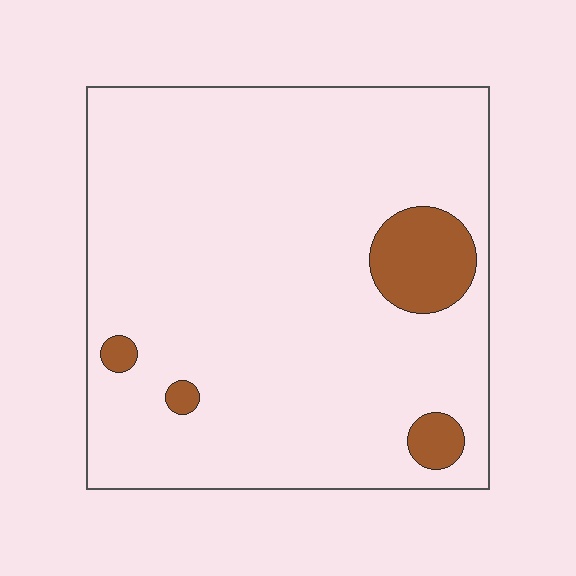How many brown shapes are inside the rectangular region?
4.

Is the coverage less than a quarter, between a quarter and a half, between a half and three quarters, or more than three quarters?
Less than a quarter.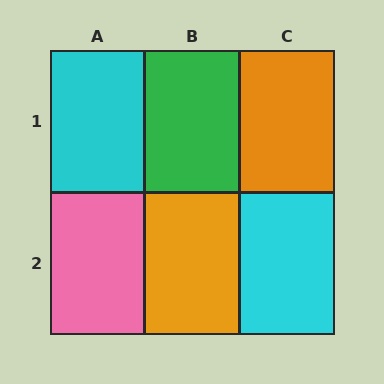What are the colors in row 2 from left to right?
Pink, orange, cyan.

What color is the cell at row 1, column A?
Cyan.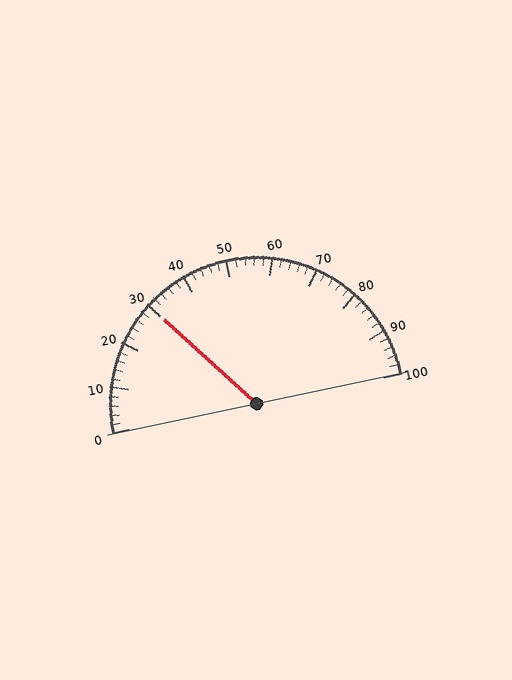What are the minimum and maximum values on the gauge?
The gauge ranges from 0 to 100.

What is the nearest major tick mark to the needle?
The nearest major tick mark is 30.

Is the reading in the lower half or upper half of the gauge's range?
The reading is in the lower half of the range (0 to 100).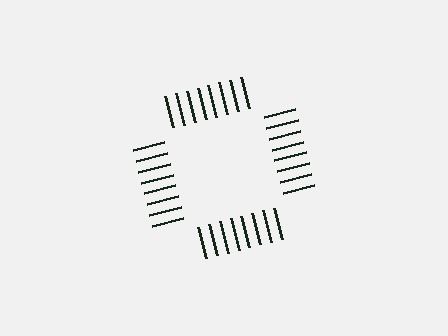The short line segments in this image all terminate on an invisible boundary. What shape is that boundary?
An illusory square — the line segments terminate on its edges but no continuous stroke is drawn.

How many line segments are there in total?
32 — 8 along each of the 4 edges.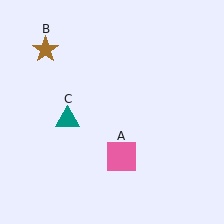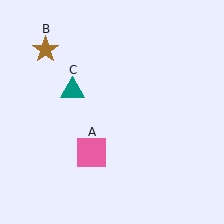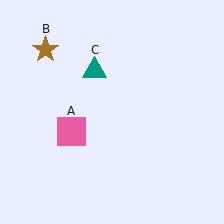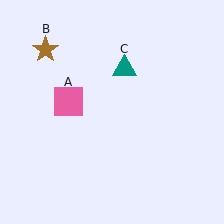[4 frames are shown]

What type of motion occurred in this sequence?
The pink square (object A), teal triangle (object C) rotated clockwise around the center of the scene.